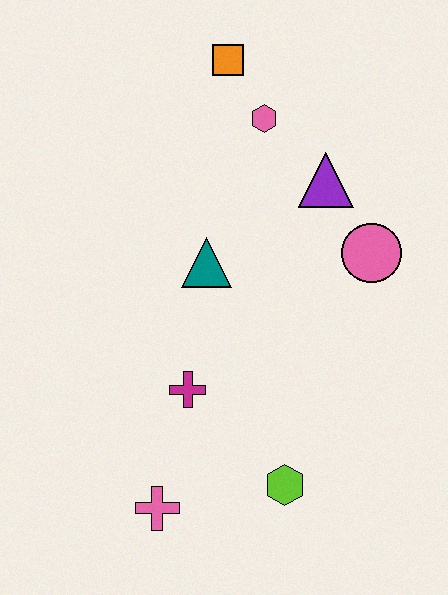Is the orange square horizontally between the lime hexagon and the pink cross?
Yes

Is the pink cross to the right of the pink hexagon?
No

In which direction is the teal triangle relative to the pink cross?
The teal triangle is above the pink cross.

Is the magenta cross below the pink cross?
No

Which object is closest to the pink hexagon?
The orange square is closest to the pink hexagon.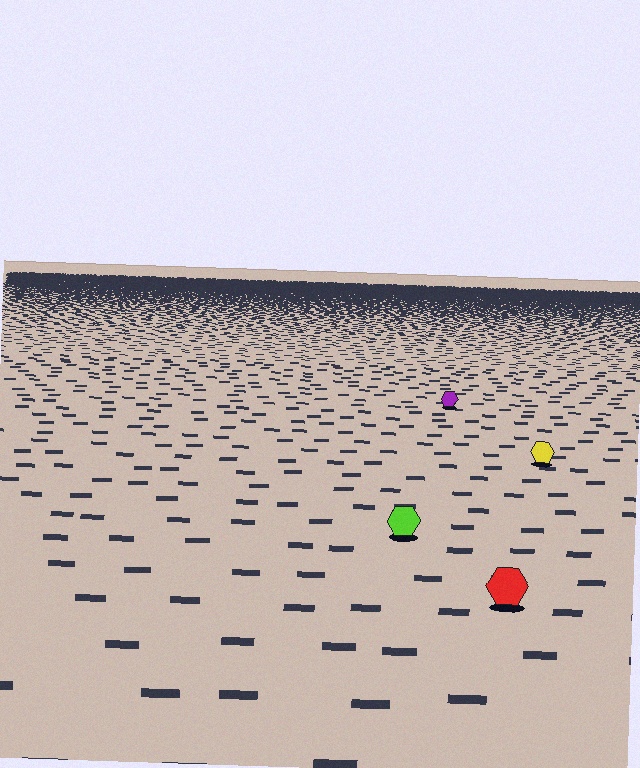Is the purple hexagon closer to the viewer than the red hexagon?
No. The red hexagon is closer — you can tell from the texture gradient: the ground texture is coarser near it.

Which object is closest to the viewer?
The red hexagon is closest. The texture marks near it are larger and more spread out.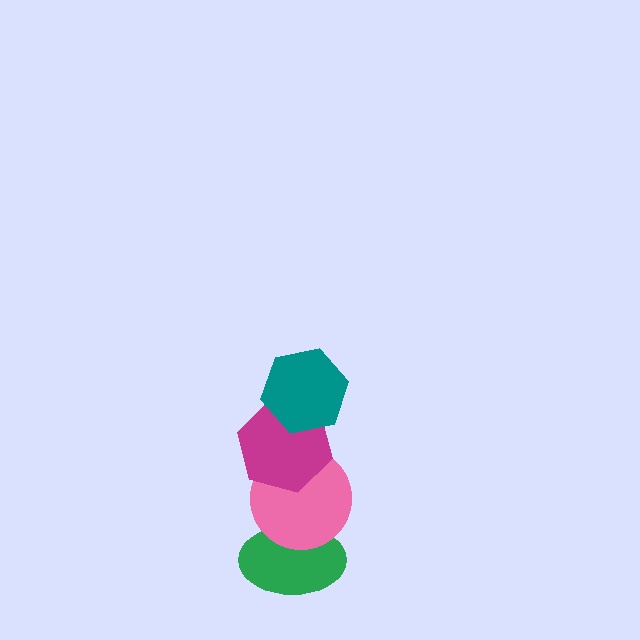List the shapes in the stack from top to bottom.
From top to bottom: the teal hexagon, the magenta hexagon, the pink circle, the green ellipse.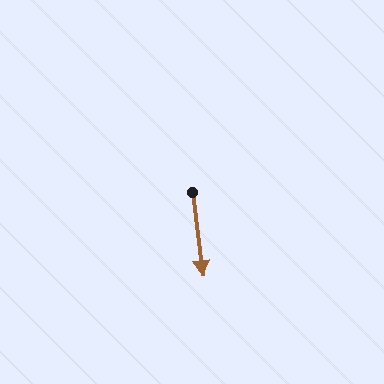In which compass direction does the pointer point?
South.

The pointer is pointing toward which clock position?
Roughly 6 o'clock.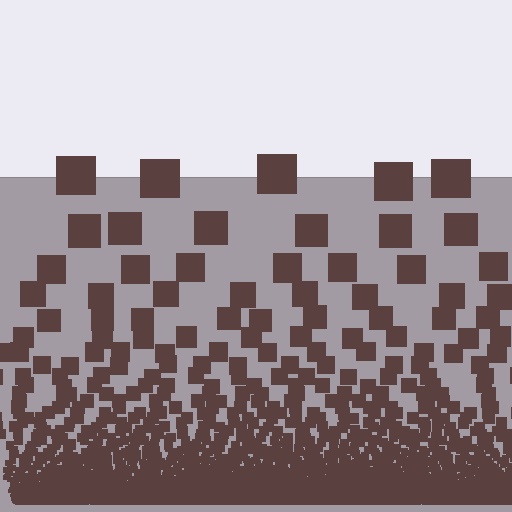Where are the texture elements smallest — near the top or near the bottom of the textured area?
Near the bottom.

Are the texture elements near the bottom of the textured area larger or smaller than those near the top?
Smaller. The gradient is inverted — elements near the bottom are smaller and denser.